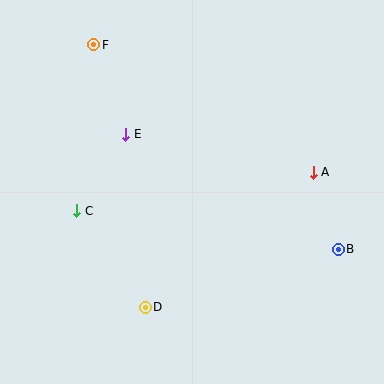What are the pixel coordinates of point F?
Point F is at (94, 45).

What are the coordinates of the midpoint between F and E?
The midpoint between F and E is at (110, 89).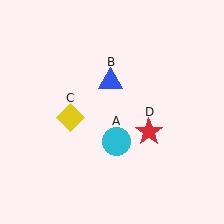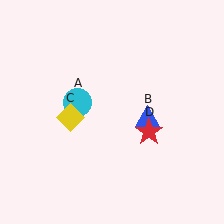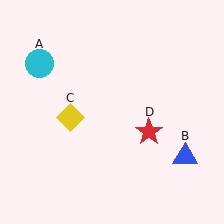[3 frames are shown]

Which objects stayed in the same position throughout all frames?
Yellow diamond (object C) and red star (object D) remained stationary.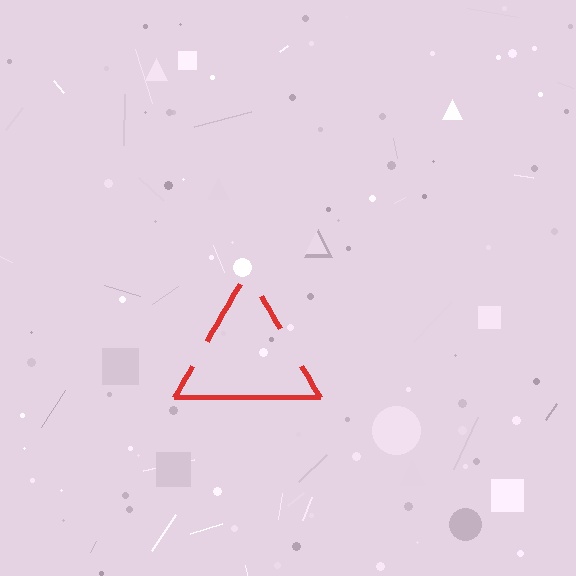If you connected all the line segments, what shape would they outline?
They would outline a triangle.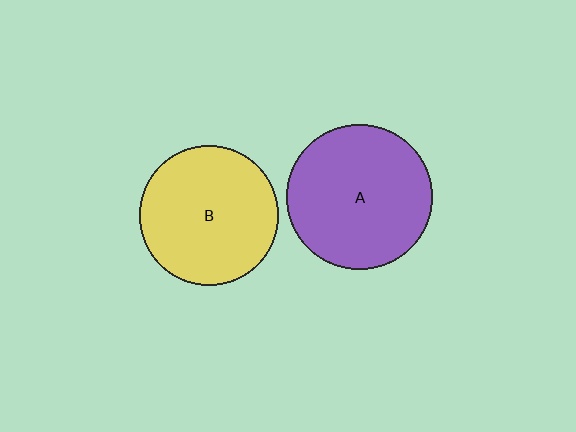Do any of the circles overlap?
No, none of the circles overlap.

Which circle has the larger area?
Circle A (purple).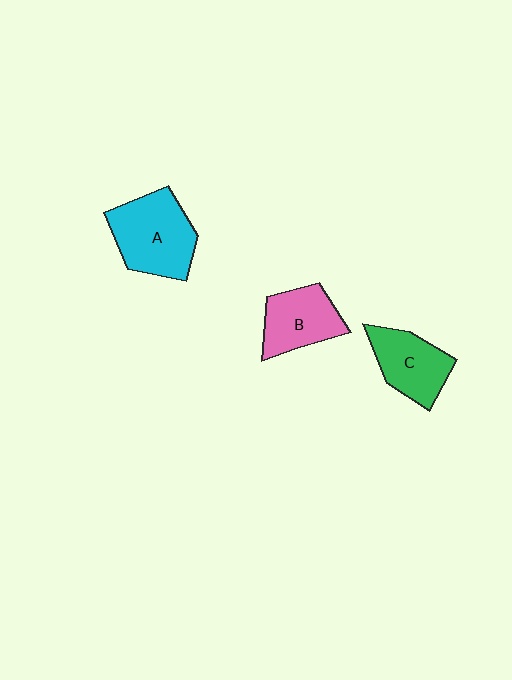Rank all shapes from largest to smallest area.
From largest to smallest: A (cyan), B (pink), C (green).